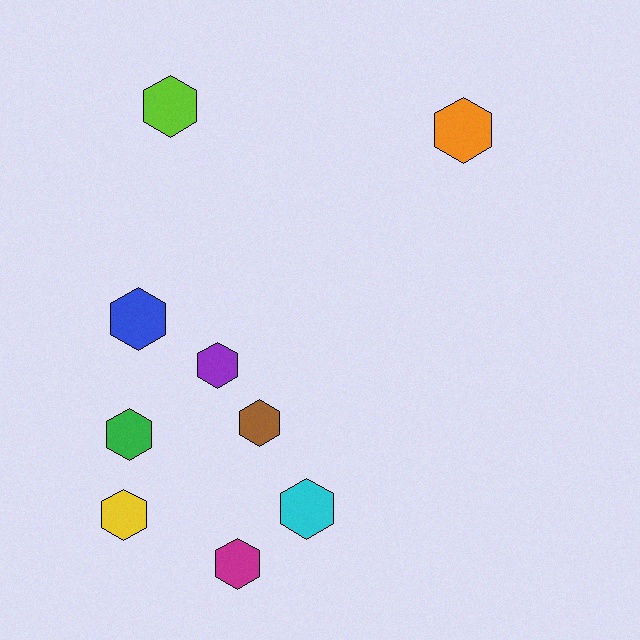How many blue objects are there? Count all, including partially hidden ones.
There is 1 blue object.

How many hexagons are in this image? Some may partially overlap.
There are 9 hexagons.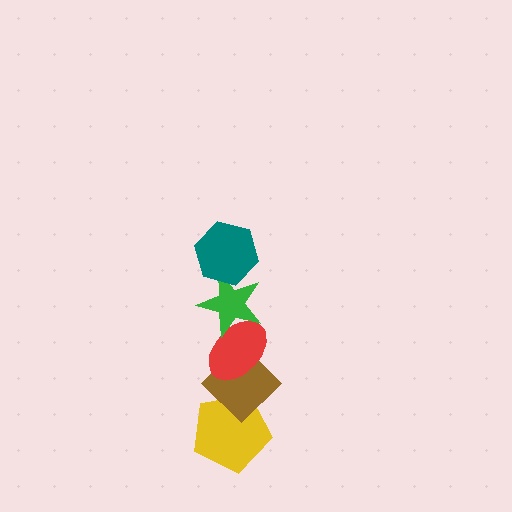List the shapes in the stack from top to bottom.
From top to bottom: the teal hexagon, the green star, the red ellipse, the brown diamond, the yellow pentagon.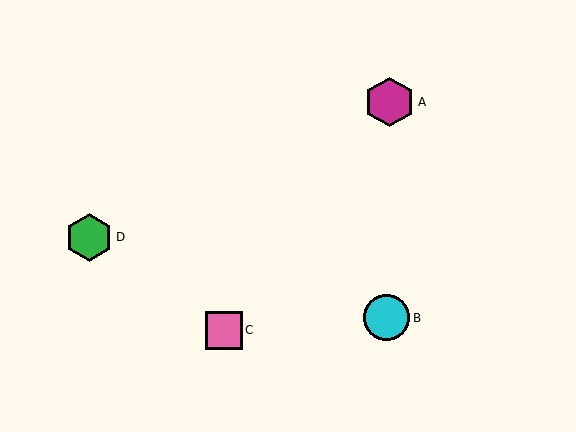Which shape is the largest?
The magenta hexagon (labeled A) is the largest.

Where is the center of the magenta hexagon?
The center of the magenta hexagon is at (390, 102).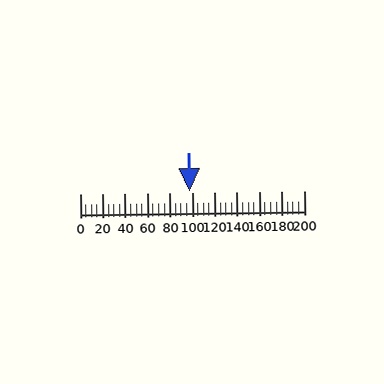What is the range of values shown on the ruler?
The ruler shows values from 0 to 200.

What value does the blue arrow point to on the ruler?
The blue arrow points to approximately 98.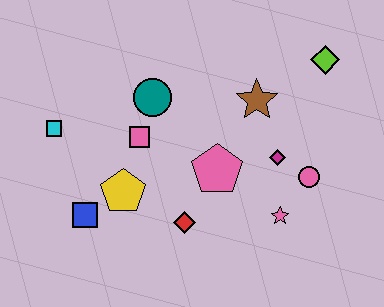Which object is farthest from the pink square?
The lime diamond is farthest from the pink square.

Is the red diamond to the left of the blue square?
No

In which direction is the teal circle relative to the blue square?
The teal circle is above the blue square.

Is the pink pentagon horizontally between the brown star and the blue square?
Yes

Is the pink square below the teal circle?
Yes